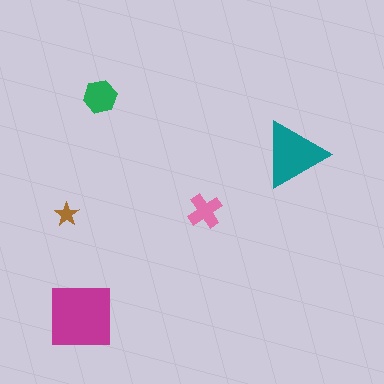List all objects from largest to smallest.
The magenta square, the teal triangle, the green hexagon, the pink cross, the brown star.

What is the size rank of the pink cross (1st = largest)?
4th.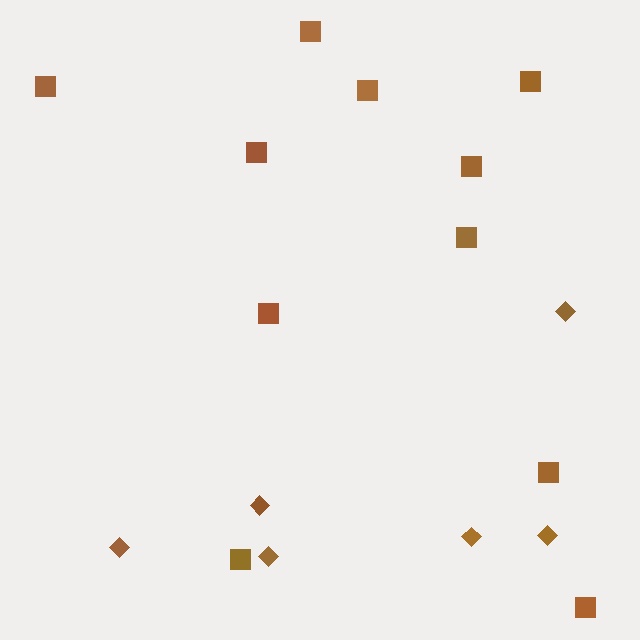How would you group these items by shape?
There are 2 groups: one group of squares (11) and one group of diamonds (6).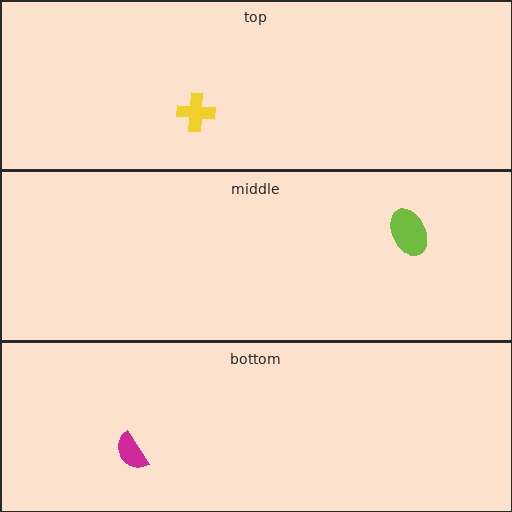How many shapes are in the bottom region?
1.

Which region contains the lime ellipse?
The middle region.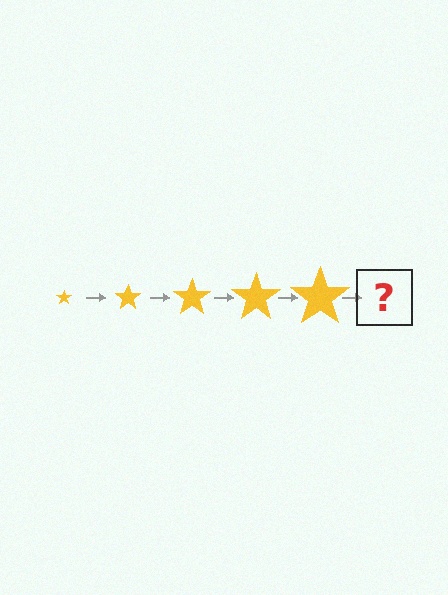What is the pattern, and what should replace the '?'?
The pattern is that the star gets progressively larger each step. The '?' should be a yellow star, larger than the previous one.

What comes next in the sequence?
The next element should be a yellow star, larger than the previous one.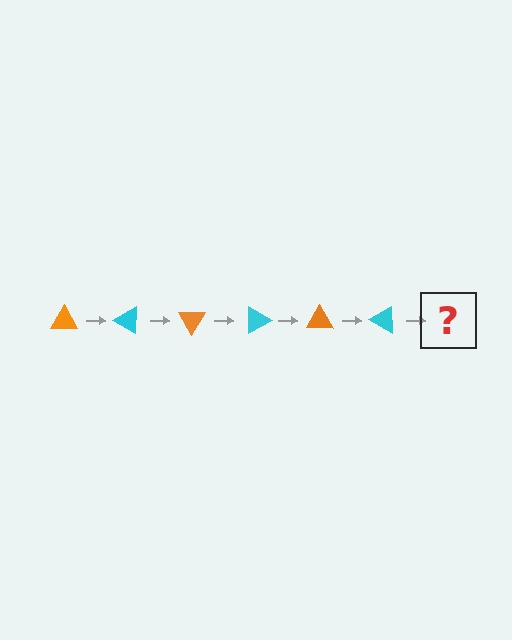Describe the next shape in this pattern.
It should be an orange triangle, rotated 180 degrees from the start.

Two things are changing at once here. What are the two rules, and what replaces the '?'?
The two rules are that it rotates 30 degrees each step and the color cycles through orange and cyan. The '?' should be an orange triangle, rotated 180 degrees from the start.